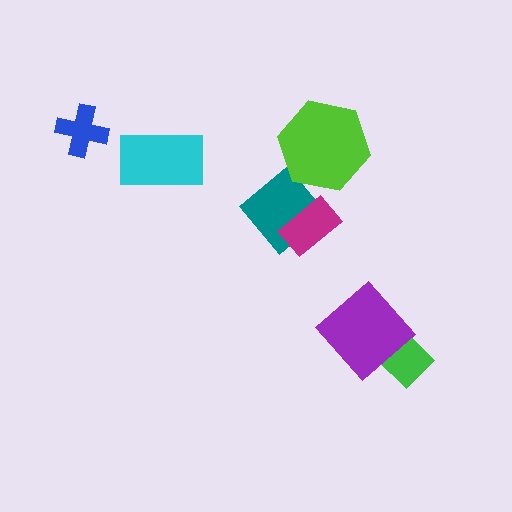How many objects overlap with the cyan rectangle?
0 objects overlap with the cyan rectangle.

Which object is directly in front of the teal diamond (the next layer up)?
The lime hexagon is directly in front of the teal diamond.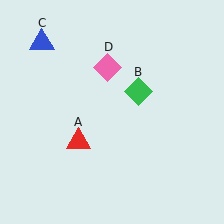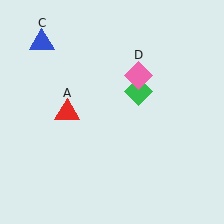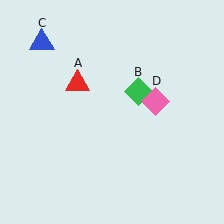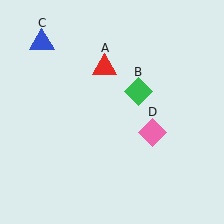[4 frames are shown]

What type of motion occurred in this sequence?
The red triangle (object A), pink diamond (object D) rotated clockwise around the center of the scene.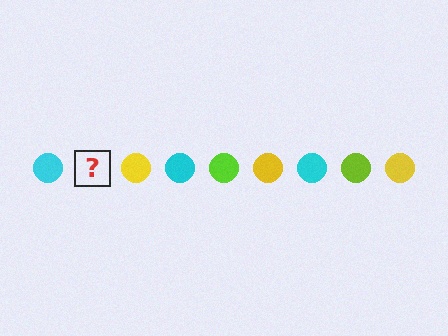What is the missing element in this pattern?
The missing element is a lime circle.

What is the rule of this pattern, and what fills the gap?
The rule is that the pattern cycles through cyan, lime, yellow circles. The gap should be filled with a lime circle.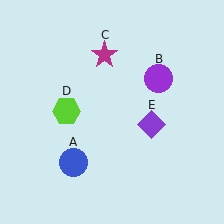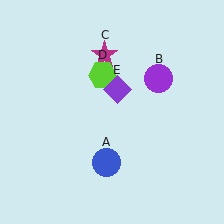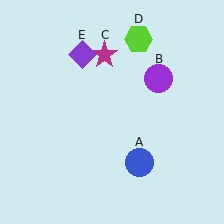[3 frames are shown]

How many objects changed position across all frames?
3 objects changed position: blue circle (object A), lime hexagon (object D), purple diamond (object E).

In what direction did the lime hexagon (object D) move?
The lime hexagon (object D) moved up and to the right.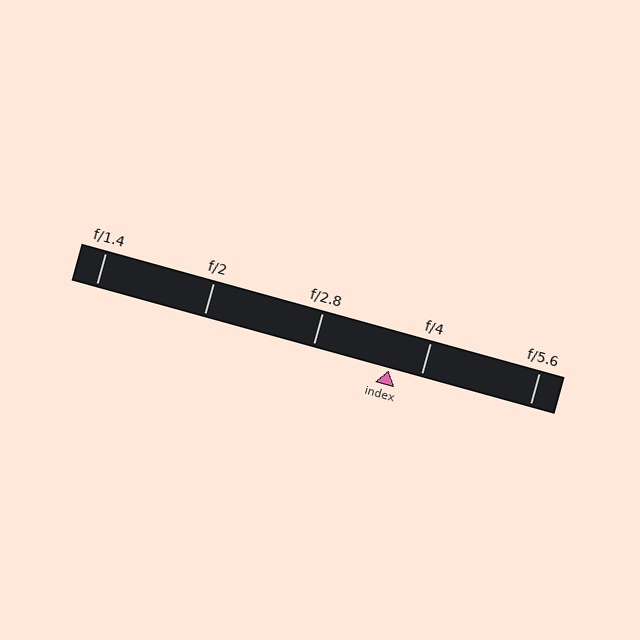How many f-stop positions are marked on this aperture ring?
There are 5 f-stop positions marked.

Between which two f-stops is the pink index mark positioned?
The index mark is between f/2.8 and f/4.